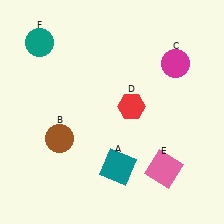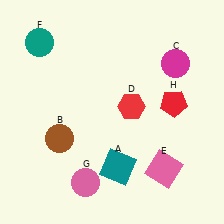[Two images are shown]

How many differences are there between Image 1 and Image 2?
There are 2 differences between the two images.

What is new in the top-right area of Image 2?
A red pentagon (H) was added in the top-right area of Image 2.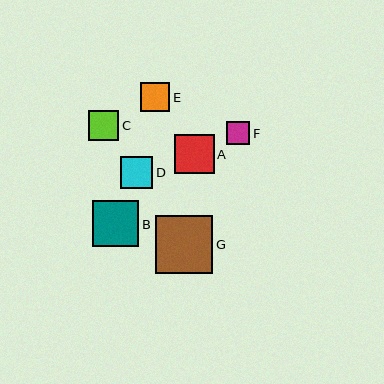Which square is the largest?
Square G is the largest with a size of approximately 57 pixels.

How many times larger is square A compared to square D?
Square A is approximately 1.2 times the size of square D.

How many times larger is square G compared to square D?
Square G is approximately 1.8 times the size of square D.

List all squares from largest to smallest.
From largest to smallest: G, B, A, D, C, E, F.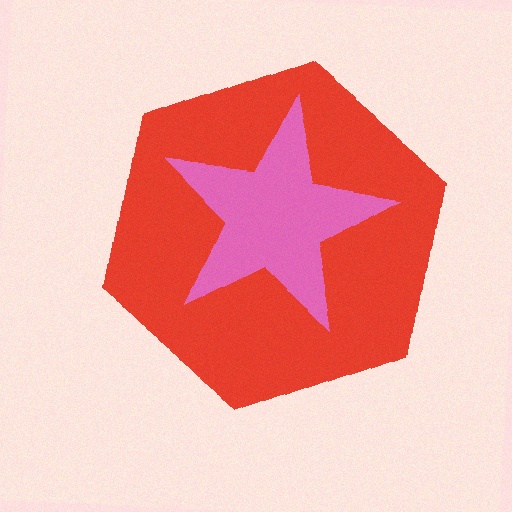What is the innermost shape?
The pink star.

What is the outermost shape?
The red hexagon.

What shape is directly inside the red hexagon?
The pink star.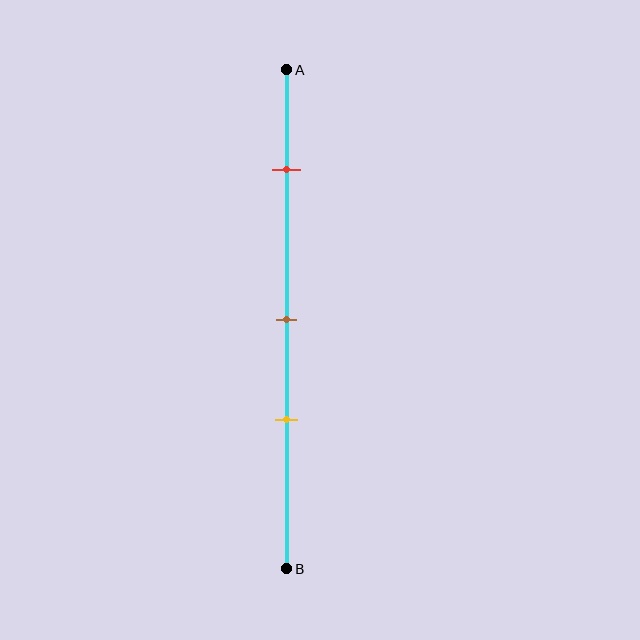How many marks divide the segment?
There are 3 marks dividing the segment.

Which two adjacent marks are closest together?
The brown and yellow marks are the closest adjacent pair.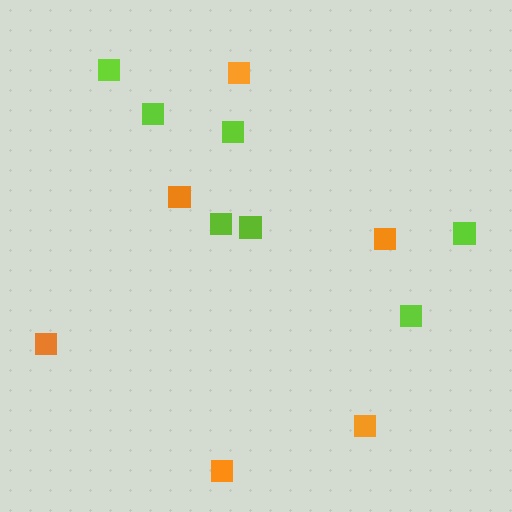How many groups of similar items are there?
There are 2 groups: one group of orange squares (6) and one group of lime squares (7).